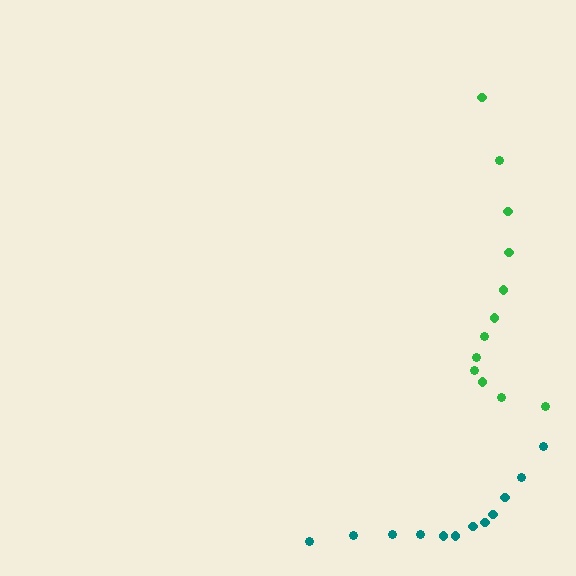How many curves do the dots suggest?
There are 2 distinct paths.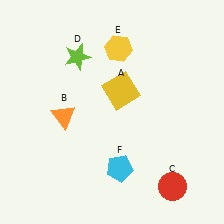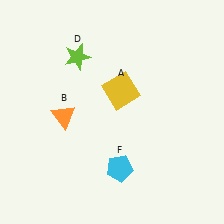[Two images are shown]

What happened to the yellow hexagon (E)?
The yellow hexagon (E) was removed in Image 2. It was in the top-right area of Image 1.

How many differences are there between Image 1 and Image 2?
There are 2 differences between the two images.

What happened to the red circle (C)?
The red circle (C) was removed in Image 2. It was in the bottom-right area of Image 1.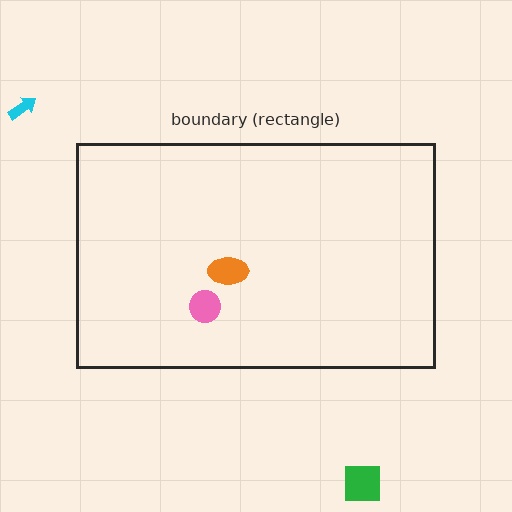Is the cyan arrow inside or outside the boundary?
Outside.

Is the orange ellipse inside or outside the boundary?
Inside.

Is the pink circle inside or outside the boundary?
Inside.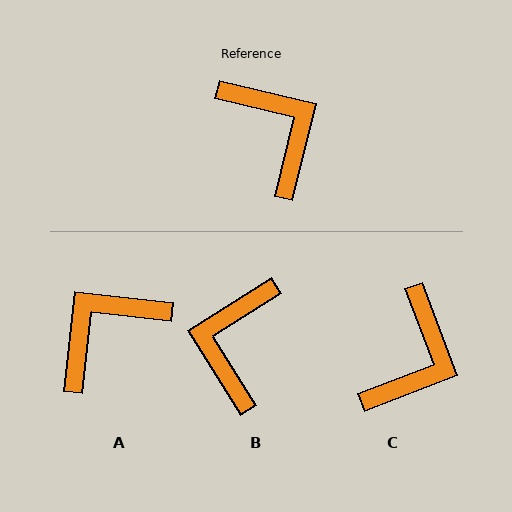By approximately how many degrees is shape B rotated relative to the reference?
Approximately 136 degrees counter-clockwise.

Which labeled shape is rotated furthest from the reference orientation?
B, about 136 degrees away.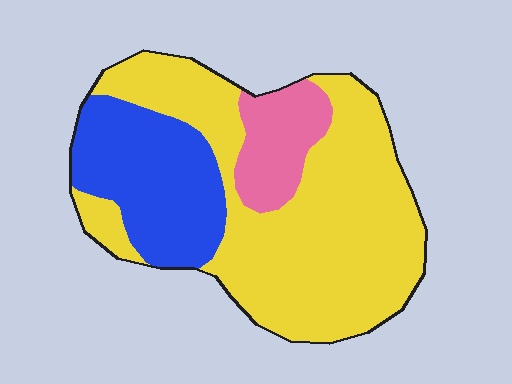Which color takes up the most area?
Yellow, at roughly 60%.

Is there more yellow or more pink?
Yellow.